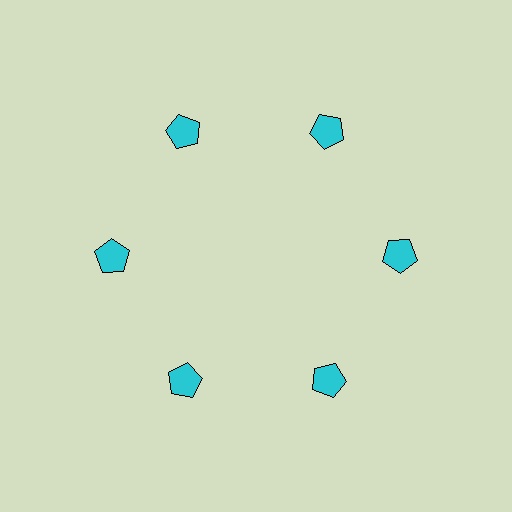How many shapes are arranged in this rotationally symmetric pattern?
There are 6 shapes, arranged in 6 groups of 1.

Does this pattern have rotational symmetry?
Yes, this pattern has 6-fold rotational symmetry. It looks the same after rotating 60 degrees around the center.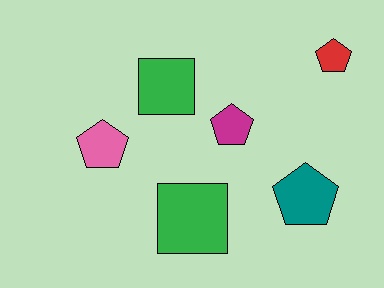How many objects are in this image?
There are 6 objects.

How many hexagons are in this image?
There are no hexagons.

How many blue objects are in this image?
There are no blue objects.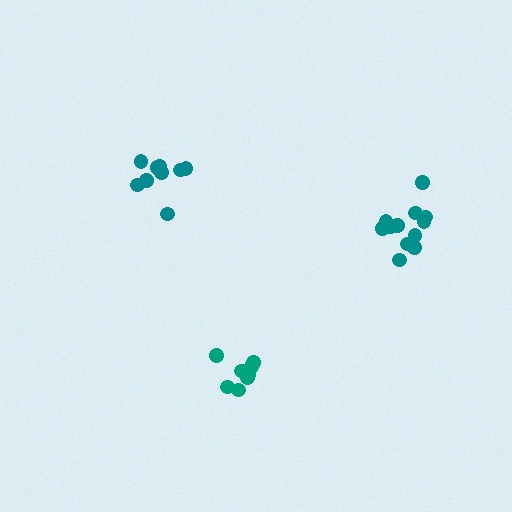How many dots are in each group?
Group 1: 9 dots, Group 2: 12 dots, Group 3: 8 dots (29 total).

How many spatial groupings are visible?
There are 3 spatial groupings.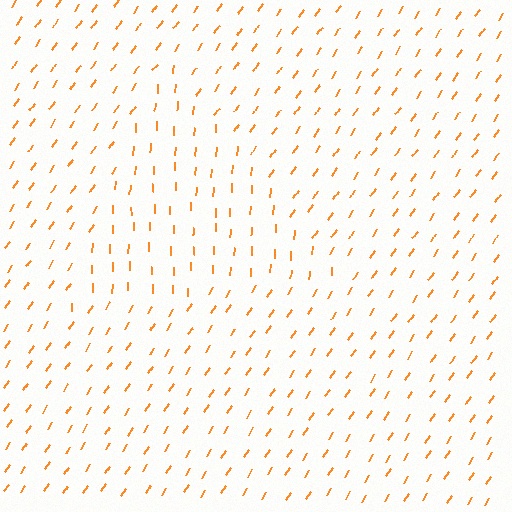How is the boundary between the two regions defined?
The boundary is defined purely by a change in line orientation (approximately 32 degrees difference). All lines are the same color and thickness.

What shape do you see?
I see a triangle.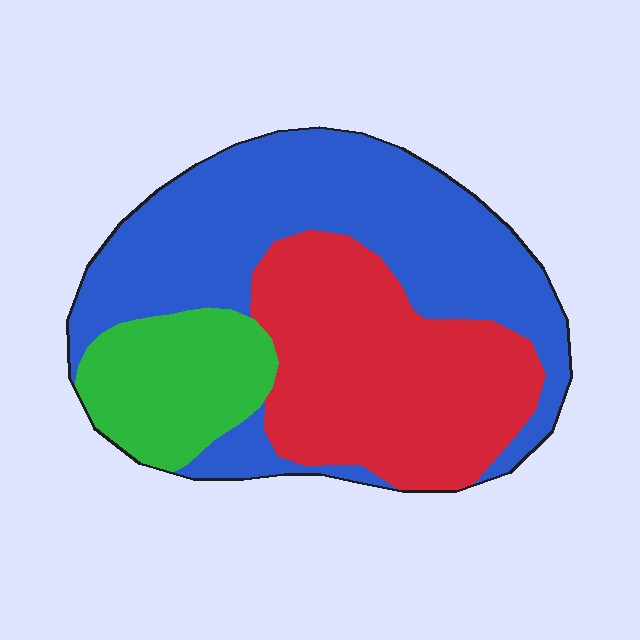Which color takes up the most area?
Blue, at roughly 45%.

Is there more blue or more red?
Blue.